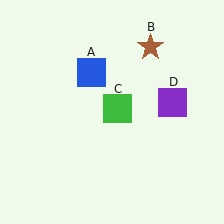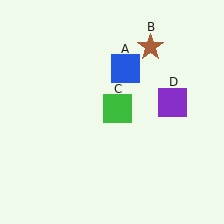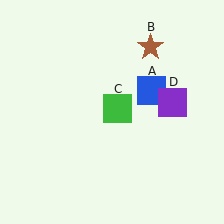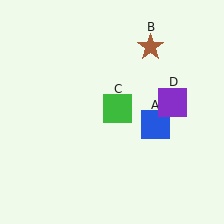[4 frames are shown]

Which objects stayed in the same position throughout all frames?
Brown star (object B) and green square (object C) and purple square (object D) remained stationary.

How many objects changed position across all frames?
1 object changed position: blue square (object A).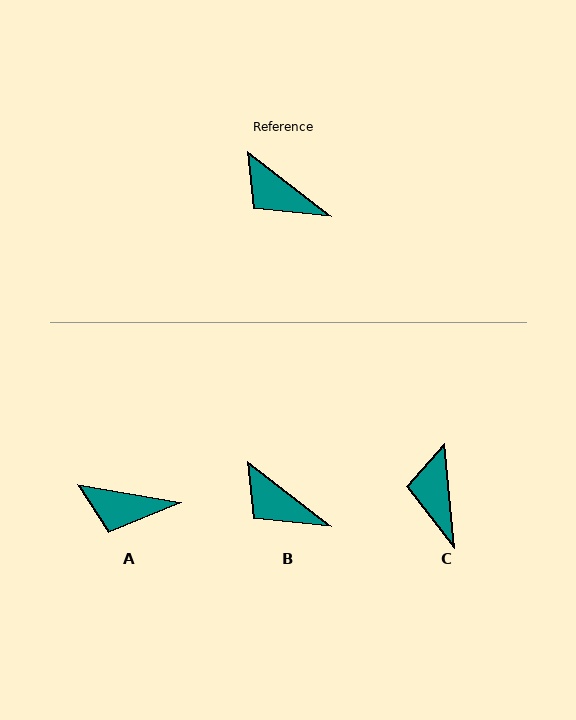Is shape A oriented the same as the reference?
No, it is off by about 28 degrees.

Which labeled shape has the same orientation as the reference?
B.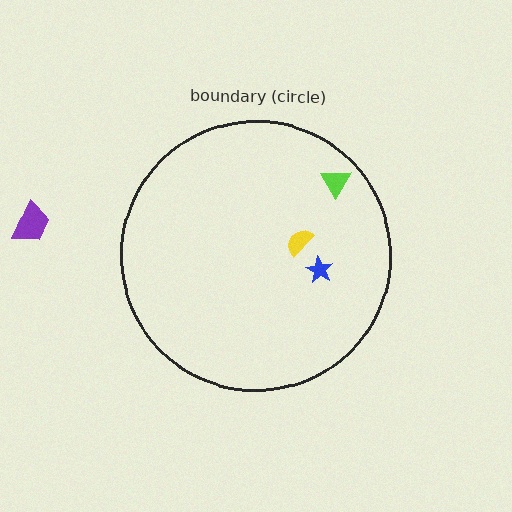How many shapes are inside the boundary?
3 inside, 1 outside.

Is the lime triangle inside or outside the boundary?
Inside.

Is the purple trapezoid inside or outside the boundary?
Outside.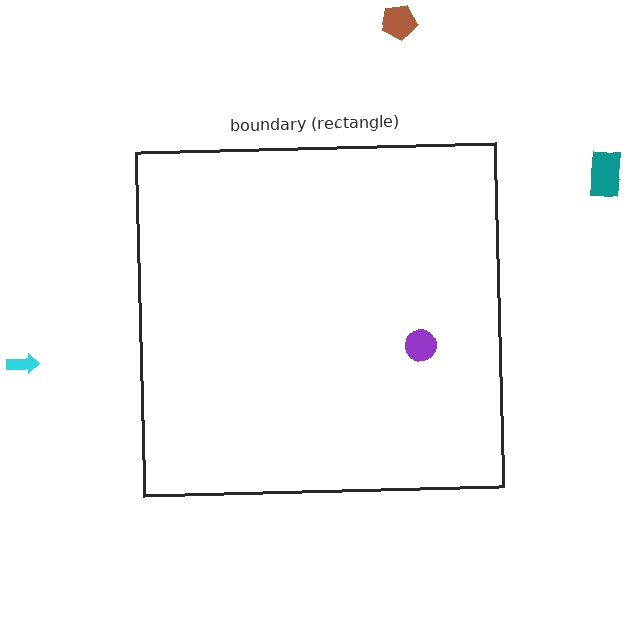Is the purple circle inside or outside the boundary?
Inside.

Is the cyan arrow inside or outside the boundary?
Outside.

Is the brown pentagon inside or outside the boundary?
Outside.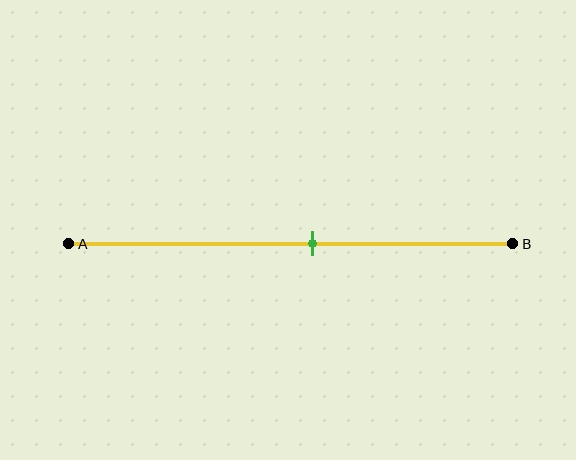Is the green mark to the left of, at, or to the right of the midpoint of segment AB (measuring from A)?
The green mark is to the right of the midpoint of segment AB.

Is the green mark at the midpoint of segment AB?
No, the mark is at about 55% from A, not at the 50% midpoint.